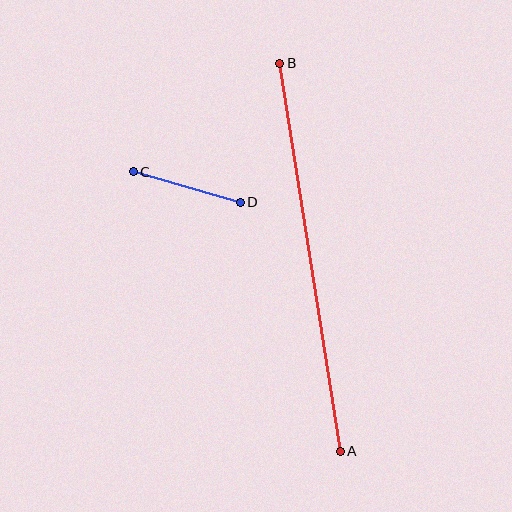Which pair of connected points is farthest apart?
Points A and B are farthest apart.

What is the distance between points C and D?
The distance is approximately 111 pixels.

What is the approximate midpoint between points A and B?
The midpoint is at approximately (310, 257) pixels.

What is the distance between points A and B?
The distance is approximately 392 pixels.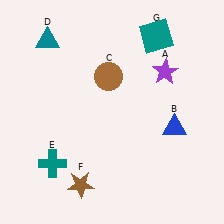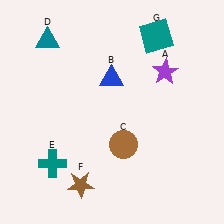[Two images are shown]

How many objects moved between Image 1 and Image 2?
2 objects moved between the two images.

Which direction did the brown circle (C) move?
The brown circle (C) moved down.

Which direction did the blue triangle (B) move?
The blue triangle (B) moved left.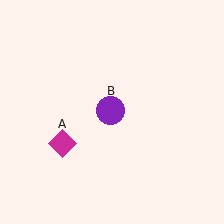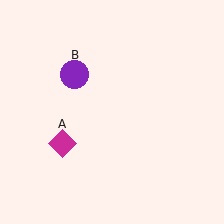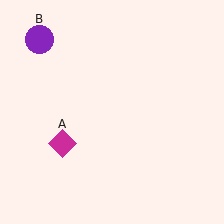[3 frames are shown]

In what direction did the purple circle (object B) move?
The purple circle (object B) moved up and to the left.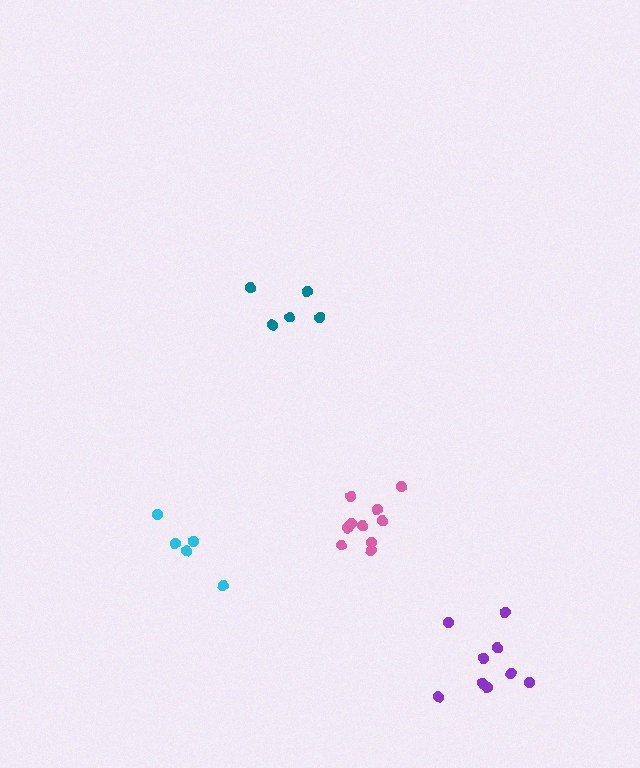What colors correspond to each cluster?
The clusters are colored: cyan, pink, teal, purple.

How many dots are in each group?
Group 1: 5 dots, Group 2: 11 dots, Group 3: 5 dots, Group 4: 9 dots (30 total).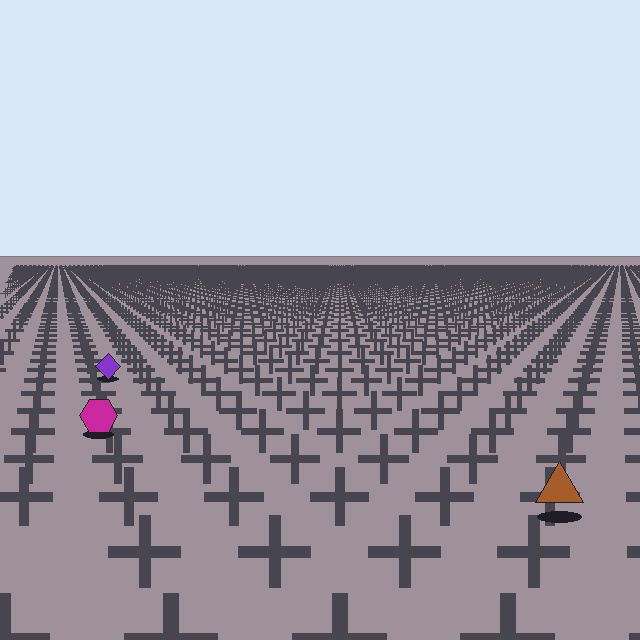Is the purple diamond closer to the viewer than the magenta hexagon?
No. The magenta hexagon is closer — you can tell from the texture gradient: the ground texture is coarser near it.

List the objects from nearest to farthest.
From nearest to farthest: the brown triangle, the magenta hexagon, the purple diamond.